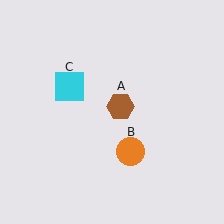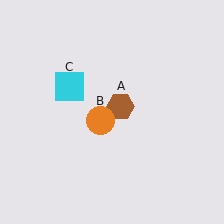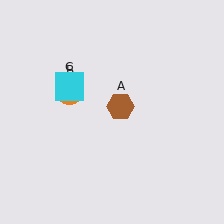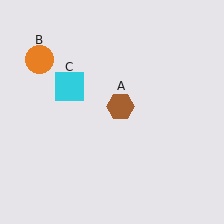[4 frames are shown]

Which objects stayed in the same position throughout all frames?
Brown hexagon (object A) and cyan square (object C) remained stationary.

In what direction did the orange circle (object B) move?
The orange circle (object B) moved up and to the left.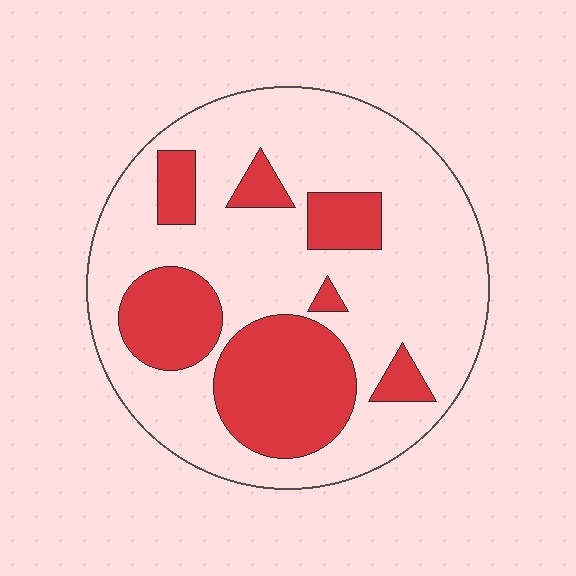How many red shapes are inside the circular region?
7.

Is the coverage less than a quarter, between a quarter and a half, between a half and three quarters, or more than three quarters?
Between a quarter and a half.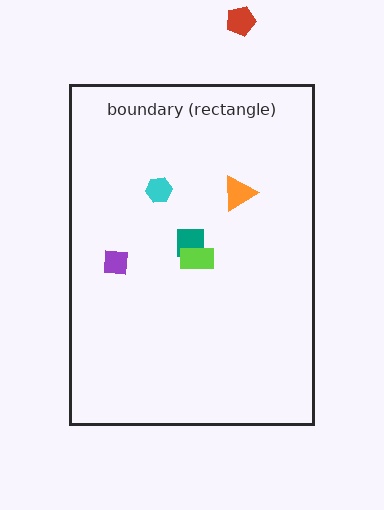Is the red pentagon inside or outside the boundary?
Outside.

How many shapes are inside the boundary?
5 inside, 1 outside.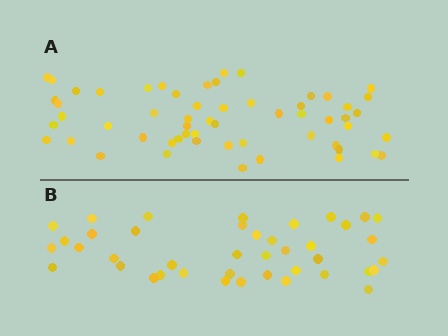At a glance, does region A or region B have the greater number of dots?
Region A (the top region) has more dots.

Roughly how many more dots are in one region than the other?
Region A has approximately 15 more dots than region B.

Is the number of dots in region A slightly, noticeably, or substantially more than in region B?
Region A has noticeably more, but not dramatically so. The ratio is roughly 1.4 to 1.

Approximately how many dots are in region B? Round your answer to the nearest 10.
About 40 dots. (The exact count is 41, which rounds to 40.)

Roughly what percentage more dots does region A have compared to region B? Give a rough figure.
About 40% more.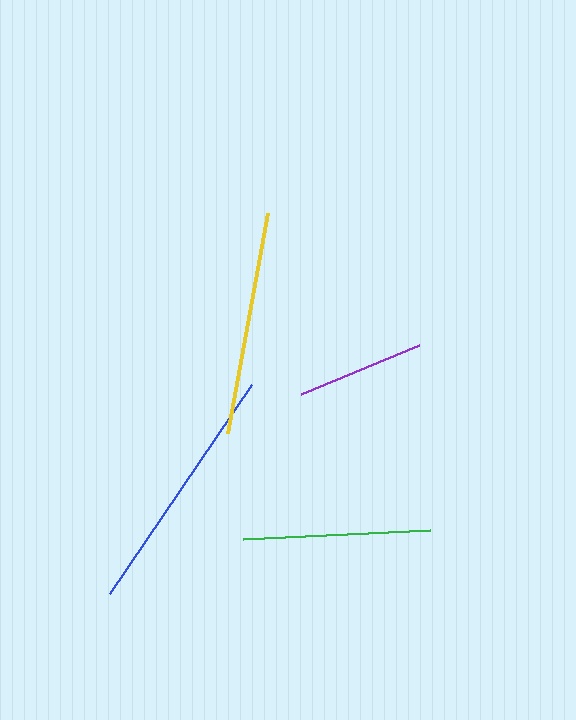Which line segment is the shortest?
The purple line is the shortest at approximately 127 pixels.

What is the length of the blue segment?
The blue segment is approximately 253 pixels long.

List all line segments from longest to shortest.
From longest to shortest: blue, yellow, green, purple.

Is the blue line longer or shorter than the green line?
The blue line is longer than the green line.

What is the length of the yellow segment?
The yellow segment is approximately 224 pixels long.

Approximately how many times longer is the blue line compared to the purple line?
The blue line is approximately 2.0 times the length of the purple line.